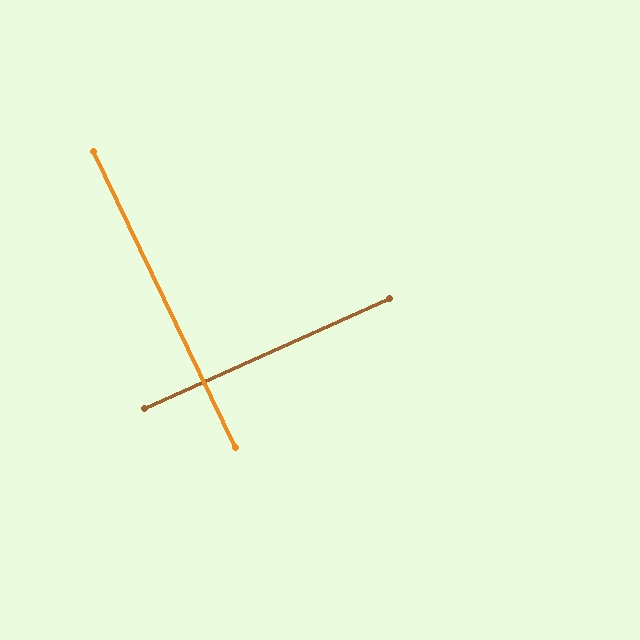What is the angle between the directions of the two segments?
Approximately 89 degrees.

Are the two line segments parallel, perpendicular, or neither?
Perpendicular — they meet at approximately 89°.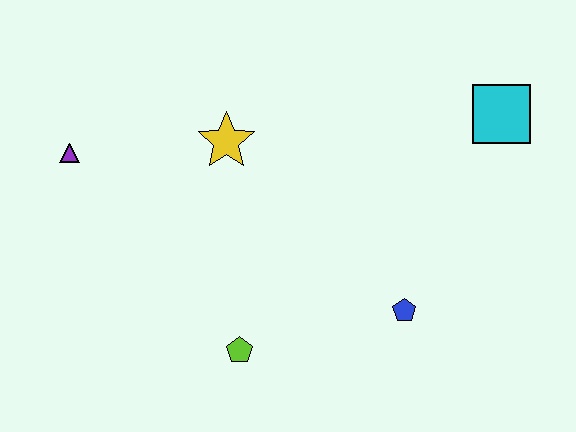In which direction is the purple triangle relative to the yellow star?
The purple triangle is to the left of the yellow star.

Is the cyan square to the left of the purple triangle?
No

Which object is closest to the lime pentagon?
The blue pentagon is closest to the lime pentagon.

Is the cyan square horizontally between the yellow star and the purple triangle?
No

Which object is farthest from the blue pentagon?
The purple triangle is farthest from the blue pentagon.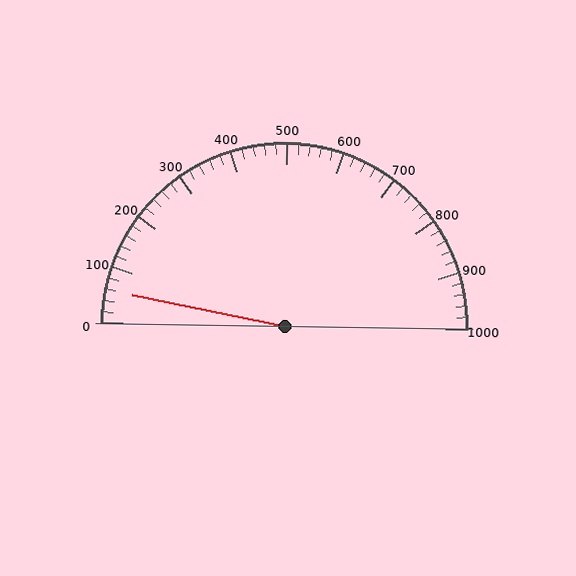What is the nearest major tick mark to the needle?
The nearest major tick mark is 100.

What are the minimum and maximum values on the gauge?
The gauge ranges from 0 to 1000.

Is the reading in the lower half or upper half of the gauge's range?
The reading is in the lower half of the range (0 to 1000).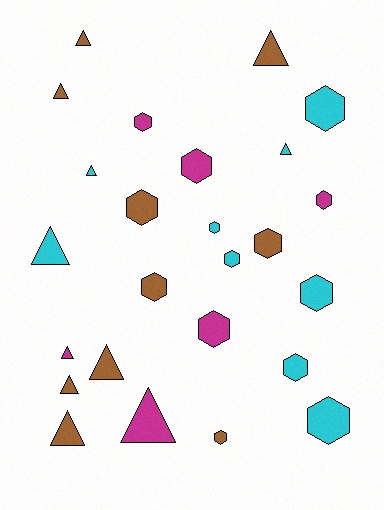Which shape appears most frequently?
Hexagon, with 14 objects.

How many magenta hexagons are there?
There are 4 magenta hexagons.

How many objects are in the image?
There are 25 objects.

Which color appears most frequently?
Brown, with 10 objects.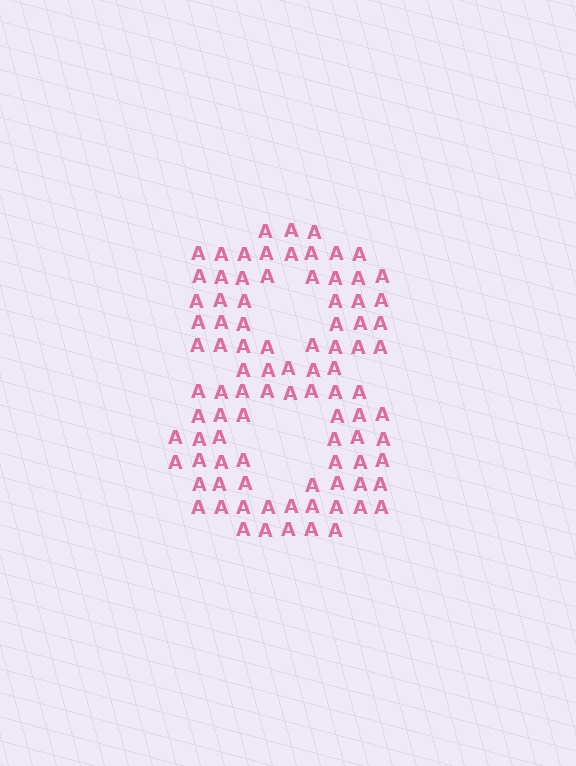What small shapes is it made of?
It is made of small letter A's.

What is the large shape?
The large shape is the digit 8.